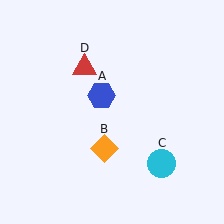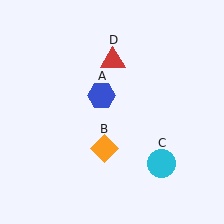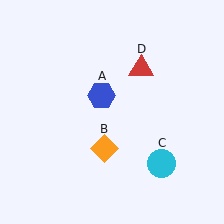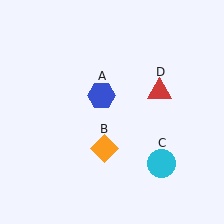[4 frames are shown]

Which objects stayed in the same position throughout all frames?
Blue hexagon (object A) and orange diamond (object B) and cyan circle (object C) remained stationary.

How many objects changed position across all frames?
1 object changed position: red triangle (object D).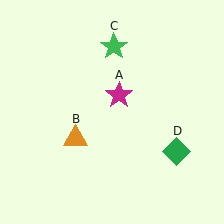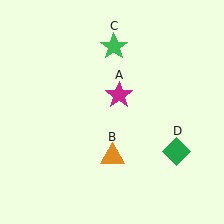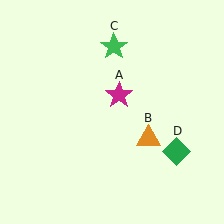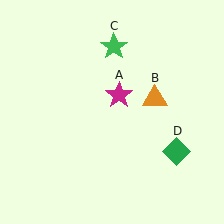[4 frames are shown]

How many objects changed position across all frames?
1 object changed position: orange triangle (object B).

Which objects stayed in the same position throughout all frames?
Magenta star (object A) and green star (object C) and green diamond (object D) remained stationary.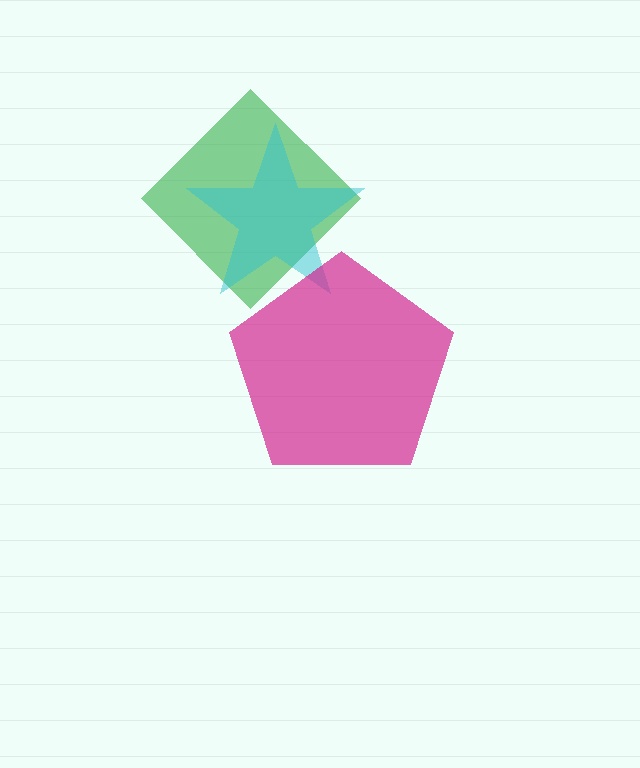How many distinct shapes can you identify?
There are 3 distinct shapes: a green diamond, a cyan star, a magenta pentagon.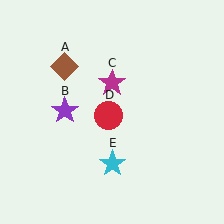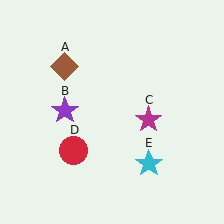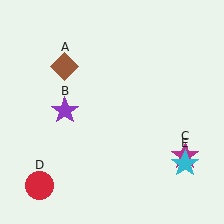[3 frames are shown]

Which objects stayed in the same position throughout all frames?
Brown diamond (object A) and purple star (object B) remained stationary.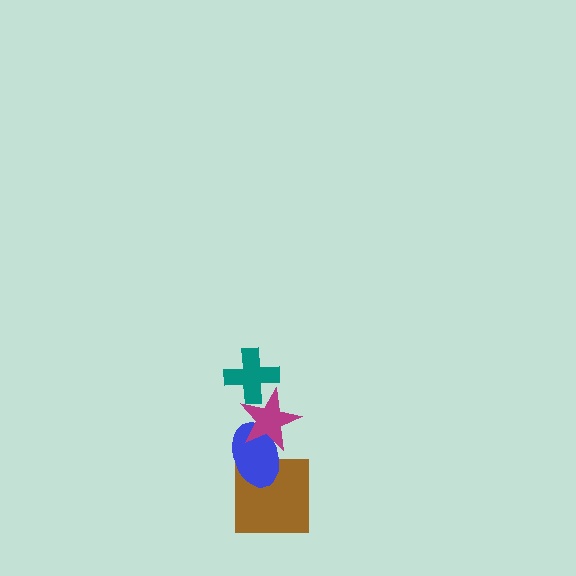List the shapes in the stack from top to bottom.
From top to bottom: the teal cross, the magenta star, the blue ellipse, the brown square.